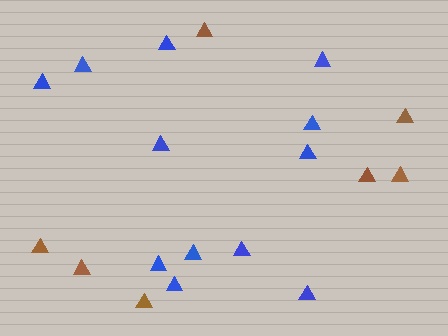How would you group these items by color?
There are 2 groups: one group of blue triangles (12) and one group of brown triangles (7).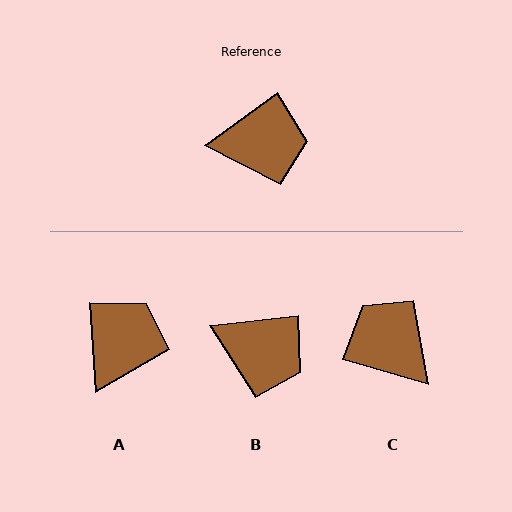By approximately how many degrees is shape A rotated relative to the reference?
Approximately 58 degrees counter-clockwise.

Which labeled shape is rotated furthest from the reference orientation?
C, about 128 degrees away.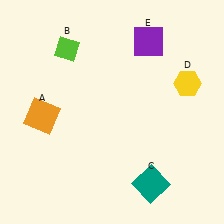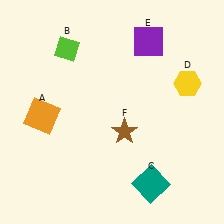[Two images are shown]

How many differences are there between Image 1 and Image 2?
There is 1 difference between the two images.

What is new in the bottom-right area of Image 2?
A brown star (F) was added in the bottom-right area of Image 2.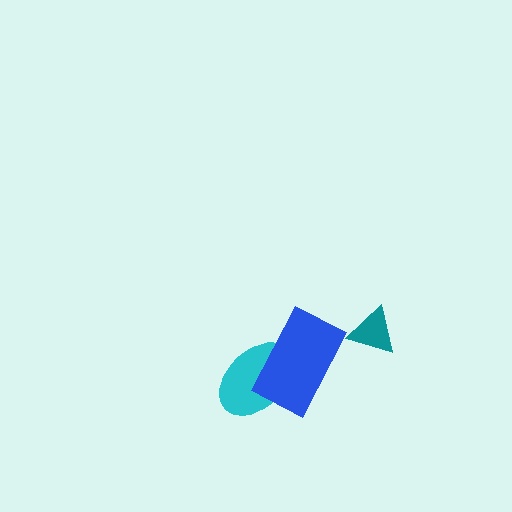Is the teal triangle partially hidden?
No, no other shape covers it.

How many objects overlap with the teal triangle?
0 objects overlap with the teal triangle.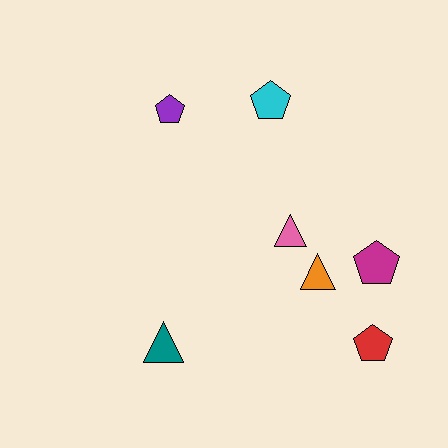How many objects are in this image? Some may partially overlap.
There are 7 objects.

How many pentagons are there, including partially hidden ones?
There are 4 pentagons.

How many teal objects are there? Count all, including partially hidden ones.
There is 1 teal object.